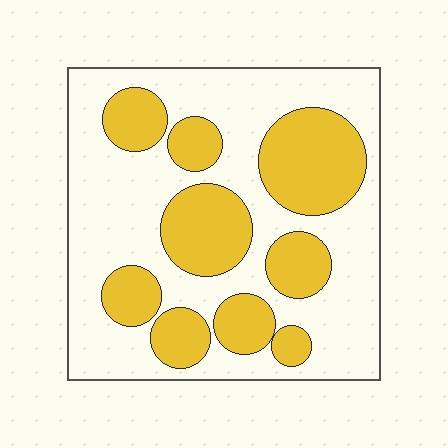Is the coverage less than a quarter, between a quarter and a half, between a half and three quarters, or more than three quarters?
Between a quarter and a half.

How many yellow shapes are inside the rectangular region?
9.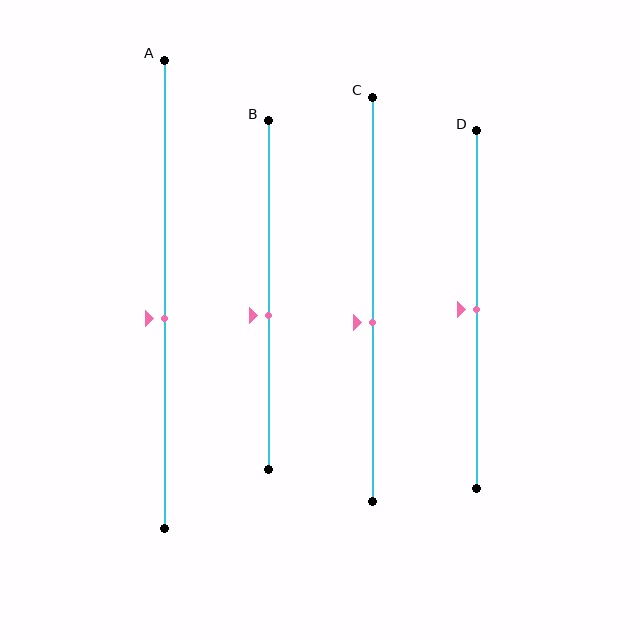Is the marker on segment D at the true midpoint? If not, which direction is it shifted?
Yes, the marker on segment D is at the true midpoint.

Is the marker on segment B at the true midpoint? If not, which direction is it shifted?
No, the marker on segment B is shifted downward by about 6% of the segment length.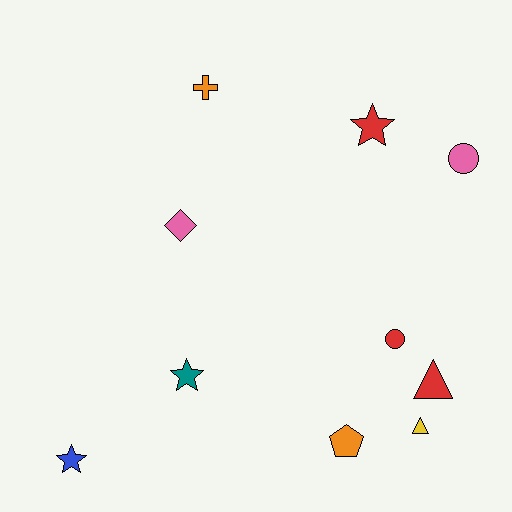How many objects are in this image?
There are 10 objects.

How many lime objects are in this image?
There are no lime objects.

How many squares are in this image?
There are no squares.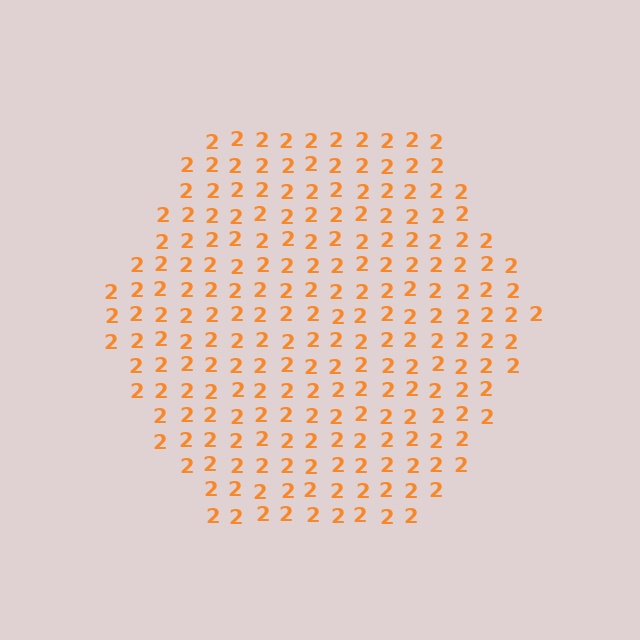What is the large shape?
The large shape is a hexagon.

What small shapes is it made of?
It is made of small digit 2's.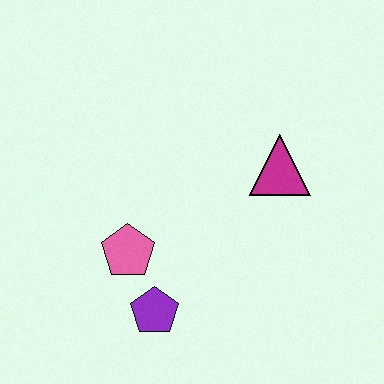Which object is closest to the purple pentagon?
The pink pentagon is closest to the purple pentagon.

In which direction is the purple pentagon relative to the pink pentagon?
The purple pentagon is below the pink pentagon.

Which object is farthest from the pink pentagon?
The magenta triangle is farthest from the pink pentagon.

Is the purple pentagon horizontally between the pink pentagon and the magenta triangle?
Yes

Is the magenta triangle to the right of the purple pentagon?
Yes